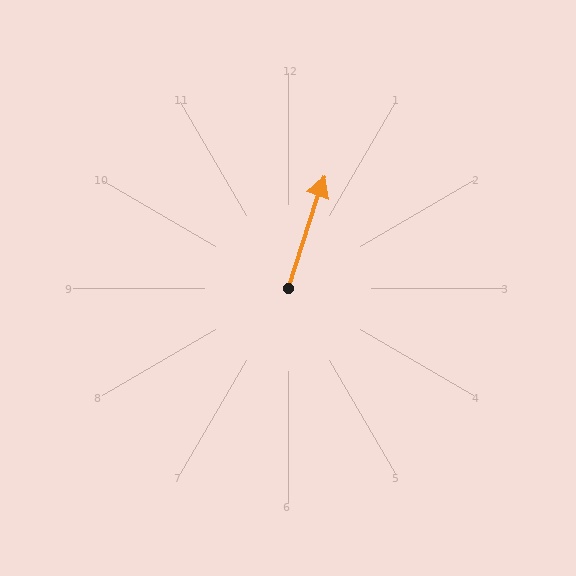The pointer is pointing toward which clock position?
Roughly 1 o'clock.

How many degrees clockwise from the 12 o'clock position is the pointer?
Approximately 18 degrees.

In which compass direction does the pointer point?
North.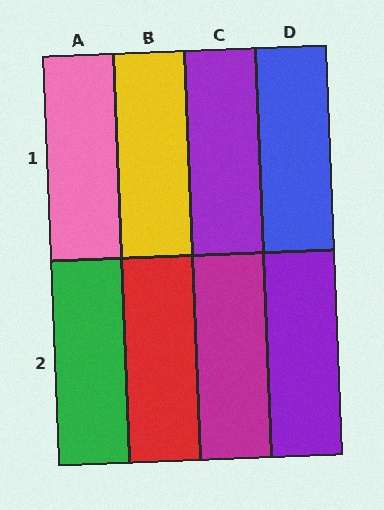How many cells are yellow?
1 cell is yellow.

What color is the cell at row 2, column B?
Red.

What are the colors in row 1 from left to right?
Pink, yellow, purple, blue.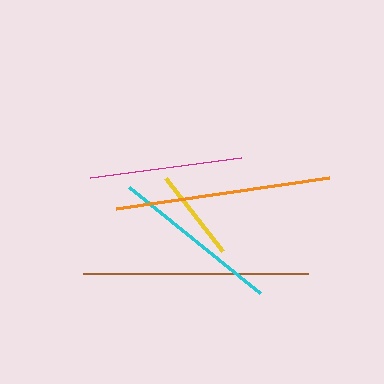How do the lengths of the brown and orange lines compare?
The brown and orange lines are approximately the same length.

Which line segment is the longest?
The brown line is the longest at approximately 225 pixels.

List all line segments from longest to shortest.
From longest to shortest: brown, orange, cyan, magenta, yellow.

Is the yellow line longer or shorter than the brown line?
The brown line is longer than the yellow line.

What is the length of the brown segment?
The brown segment is approximately 225 pixels long.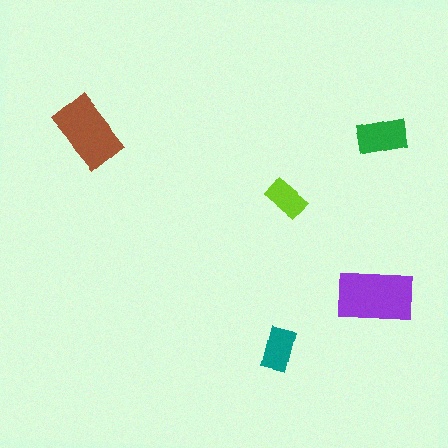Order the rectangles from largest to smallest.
the purple one, the brown one, the green one, the teal one, the lime one.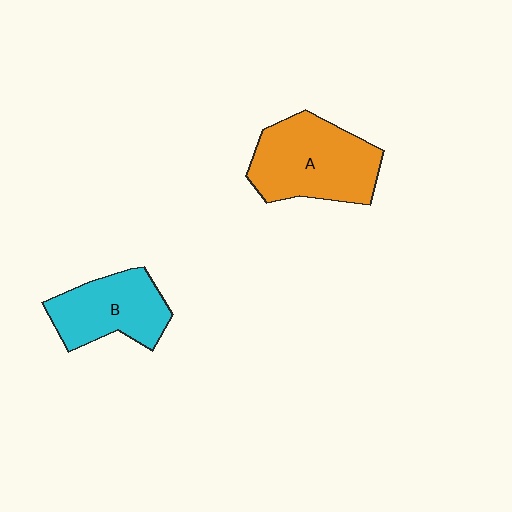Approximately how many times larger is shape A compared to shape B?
Approximately 1.3 times.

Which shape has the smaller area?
Shape B (cyan).